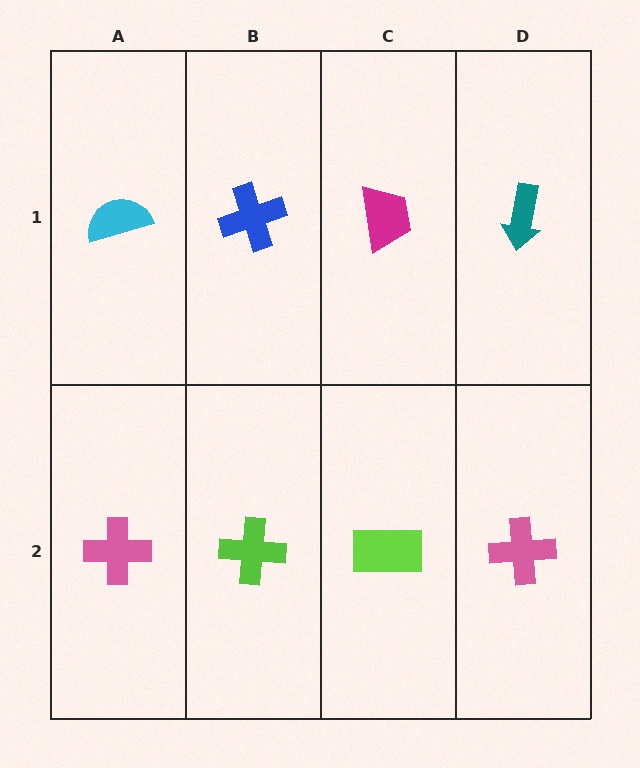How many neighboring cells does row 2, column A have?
2.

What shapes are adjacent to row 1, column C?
A lime rectangle (row 2, column C), a blue cross (row 1, column B), a teal arrow (row 1, column D).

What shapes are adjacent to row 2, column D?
A teal arrow (row 1, column D), a lime rectangle (row 2, column C).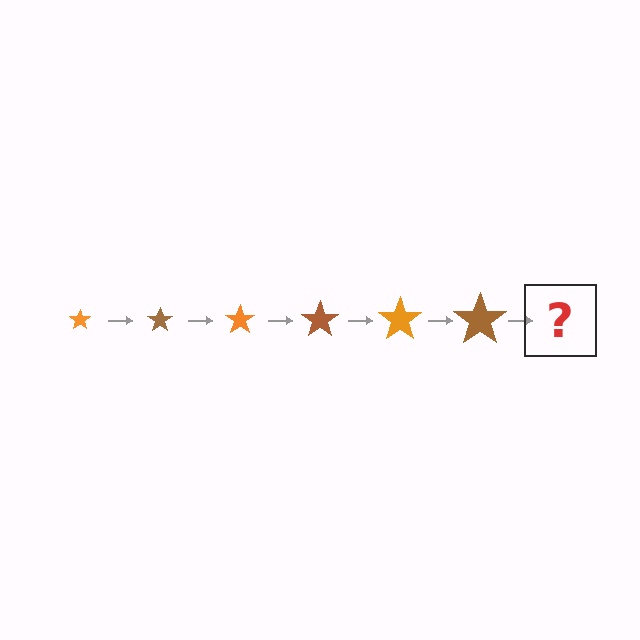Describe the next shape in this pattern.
It should be an orange star, larger than the previous one.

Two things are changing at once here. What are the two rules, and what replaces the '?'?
The two rules are that the star grows larger each step and the color cycles through orange and brown. The '?' should be an orange star, larger than the previous one.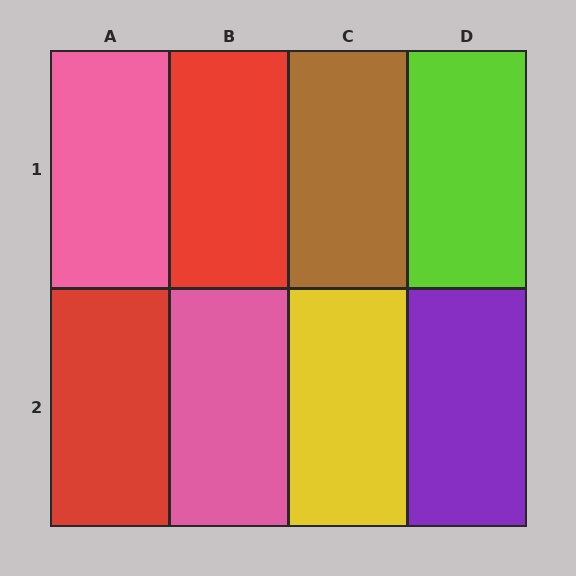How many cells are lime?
1 cell is lime.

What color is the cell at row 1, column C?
Brown.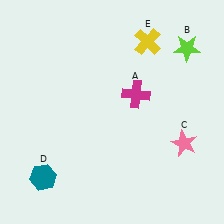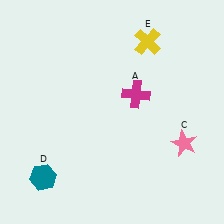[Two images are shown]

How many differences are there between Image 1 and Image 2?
There is 1 difference between the two images.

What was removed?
The lime star (B) was removed in Image 2.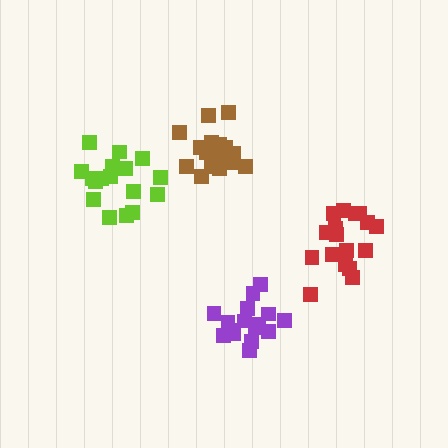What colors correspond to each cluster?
The clusters are colored: purple, lime, red, brown.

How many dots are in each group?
Group 1: 16 dots, Group 2: 17 dots, Group 3: 17 dots, Group 4: 18 dots (68 total).